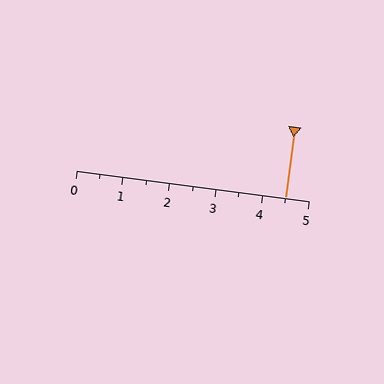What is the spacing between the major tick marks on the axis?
The major ticks are spaced 1 apart.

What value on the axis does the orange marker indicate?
The marker indicates approximately 4.5.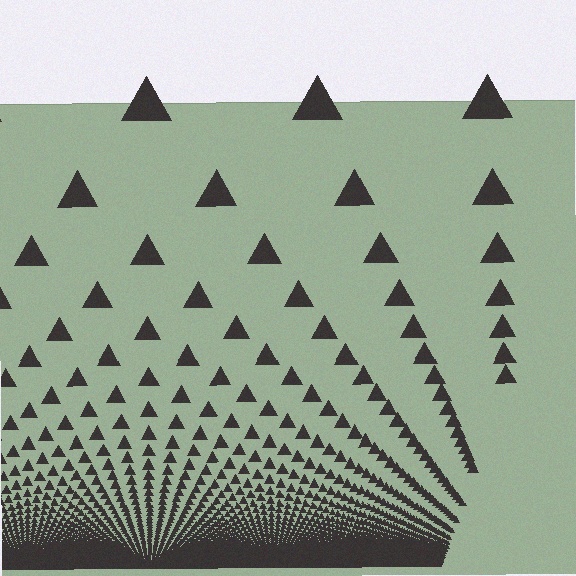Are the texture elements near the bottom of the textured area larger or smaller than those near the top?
Smaller. The gradient is inverted — elements near the bottom are smaller and denser.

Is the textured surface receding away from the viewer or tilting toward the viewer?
The surface appears to tilt toward the viewer. Texture elements get larger and sparser toward the top.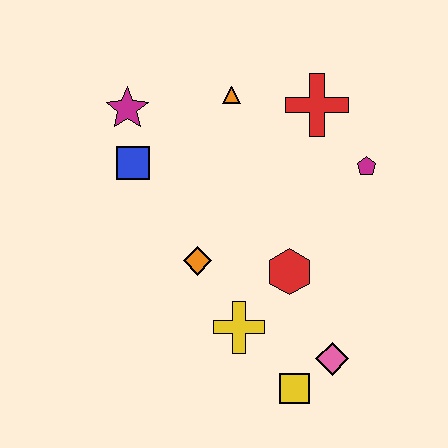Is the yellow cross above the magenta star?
No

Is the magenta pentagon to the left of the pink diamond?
No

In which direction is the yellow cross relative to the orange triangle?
The yellow cross is below the orange triangle.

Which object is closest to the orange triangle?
The red cross is closest to the orange triangle.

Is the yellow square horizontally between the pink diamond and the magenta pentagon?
No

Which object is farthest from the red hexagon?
The magenta star is farthest from the red hexagon.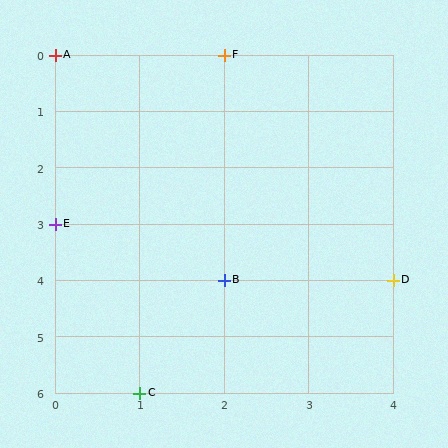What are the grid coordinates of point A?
Point A is at grid coordinates (0, 0).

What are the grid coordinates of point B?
Point B is at grid coordinates (2, 4).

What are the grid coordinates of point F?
Point F is at grid coordinates (2, 0).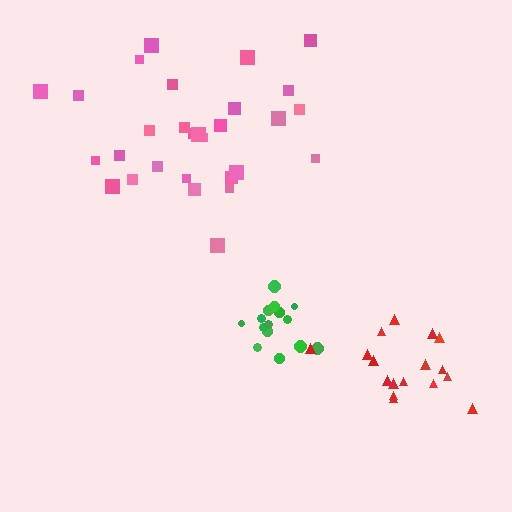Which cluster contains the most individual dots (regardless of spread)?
Pink (29).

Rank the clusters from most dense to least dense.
green, red, pink.